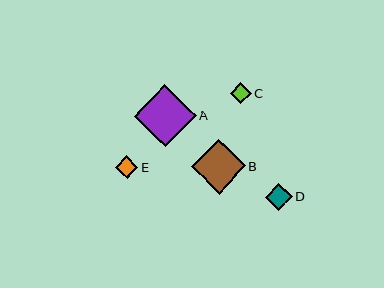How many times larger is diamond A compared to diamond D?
Diamond A is approximately 2.3 times the size of diamond D.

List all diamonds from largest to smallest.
From largest to smallest: A, B, D, E, C.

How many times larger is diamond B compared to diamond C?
Diamond B is approximately 2.6 times the size of diamond C.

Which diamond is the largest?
Diamond A is the largest with a size of approximately 62 pixels.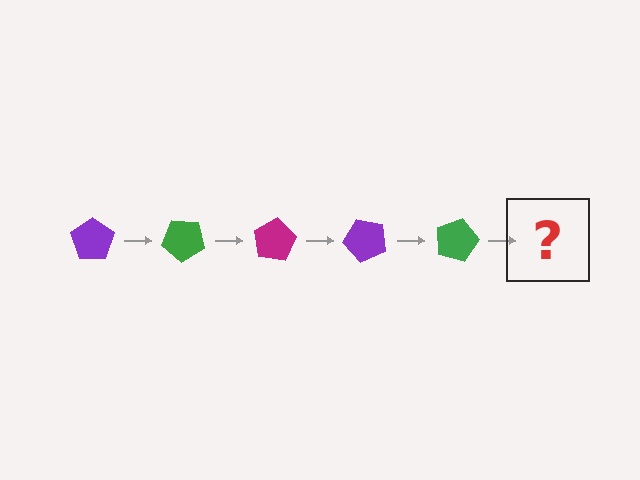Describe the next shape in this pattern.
It should be a magenta pentagon, rotated 200 degrees from the start.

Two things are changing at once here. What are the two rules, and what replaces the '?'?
The two rules are that it rotates 40 degrees each step and the color cycles through purple, green, and magenta. The '?' should be a magenta pentagon, rotated 200 degrees from the start.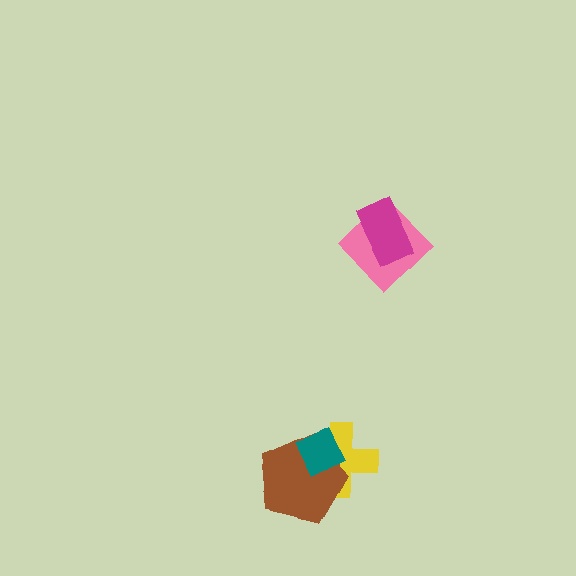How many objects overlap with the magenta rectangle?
1 object overlaps with the magenta rectangle.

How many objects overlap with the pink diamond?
1 object overlaps with the pink diamond.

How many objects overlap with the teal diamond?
2 objects overlap with the teal diamond.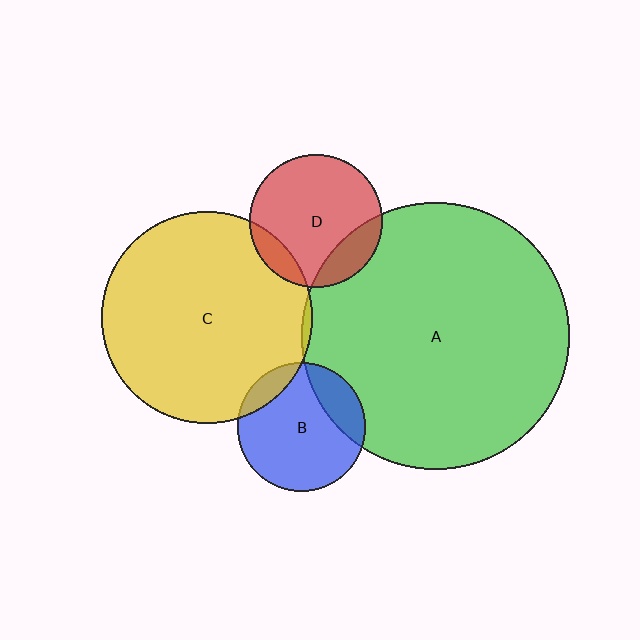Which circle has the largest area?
Circle A (green).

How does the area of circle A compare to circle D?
Approximately 4.0 times.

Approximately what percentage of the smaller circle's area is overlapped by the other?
Approximately 20%.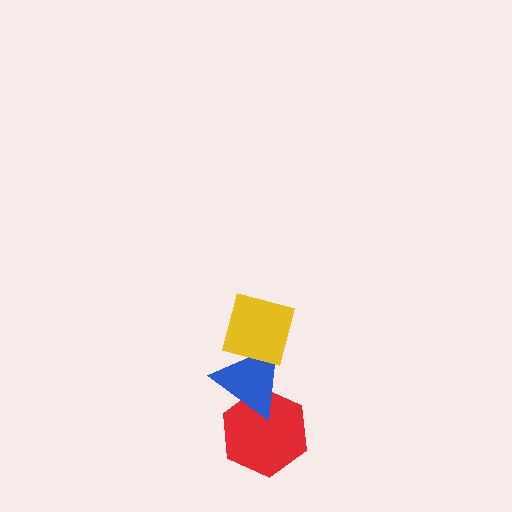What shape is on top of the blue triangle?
The yellow square is on top of the blue triangle.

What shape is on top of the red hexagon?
The blue triangle is on top of the red hexagon.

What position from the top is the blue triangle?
The blue triangle is 2nd from the top.